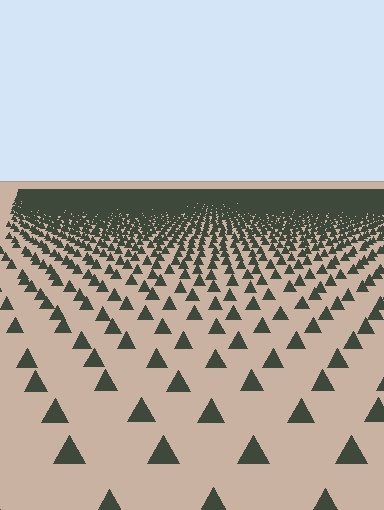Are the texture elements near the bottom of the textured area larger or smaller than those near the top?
Larger. Near the bottom, elements are closer to the viewer and appear at a bigger on-screen size.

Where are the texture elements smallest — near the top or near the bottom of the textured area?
Near the top.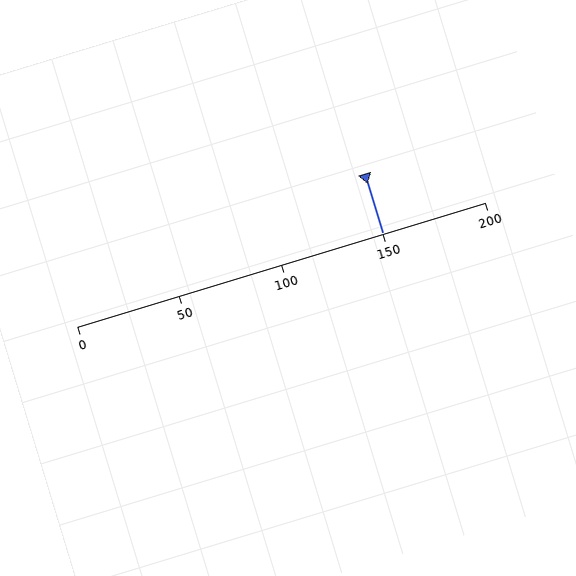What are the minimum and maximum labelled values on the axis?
The axis runs from 0 to 200.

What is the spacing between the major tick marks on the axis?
The major ticks are spaced 50 apart.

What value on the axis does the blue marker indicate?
The marker indicates approximately 150.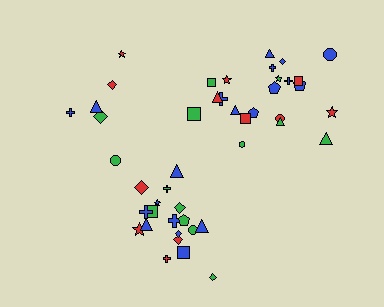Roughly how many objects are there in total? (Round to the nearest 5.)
Roughly 45 objects in total.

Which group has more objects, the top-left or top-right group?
The top-right group.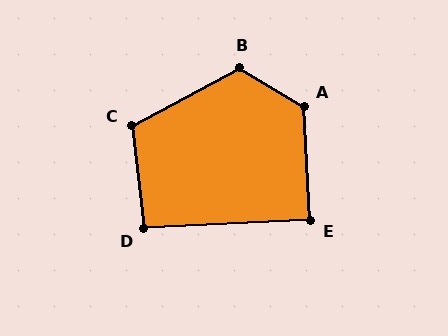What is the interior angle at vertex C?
Approximately 112 degrees (obtuse).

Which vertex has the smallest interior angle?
E, at approximately 90 degrees.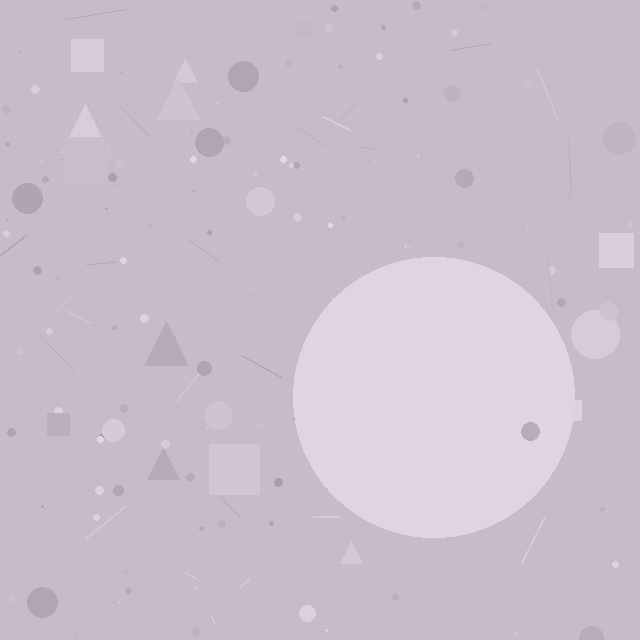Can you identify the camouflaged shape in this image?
The camouflaged shape is a circle.